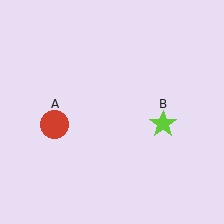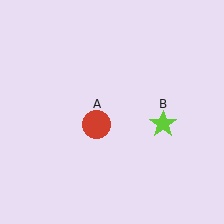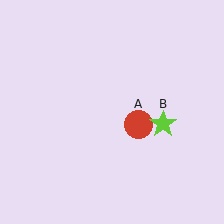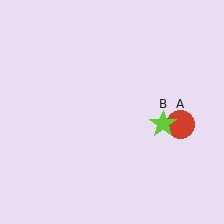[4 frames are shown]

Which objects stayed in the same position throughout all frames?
Lime star (object B) remained stationary.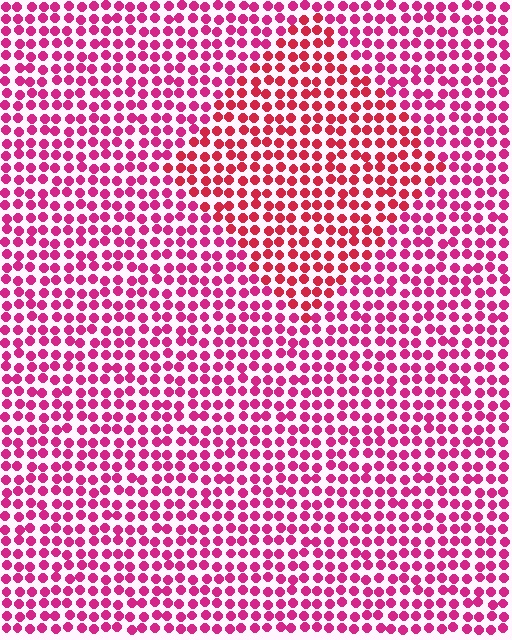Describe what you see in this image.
The image is filled with small magenta elements in a uniform arrangement. A diamond-shaped region is visible where the elements are tinted to a slightly different hue, forming a subtle color boundary.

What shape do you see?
I see a diamond.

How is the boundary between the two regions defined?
The boundary is defined purely by a slight shift in hue (about 23 degrees). Spacing, size, and orientation are identical on both sides.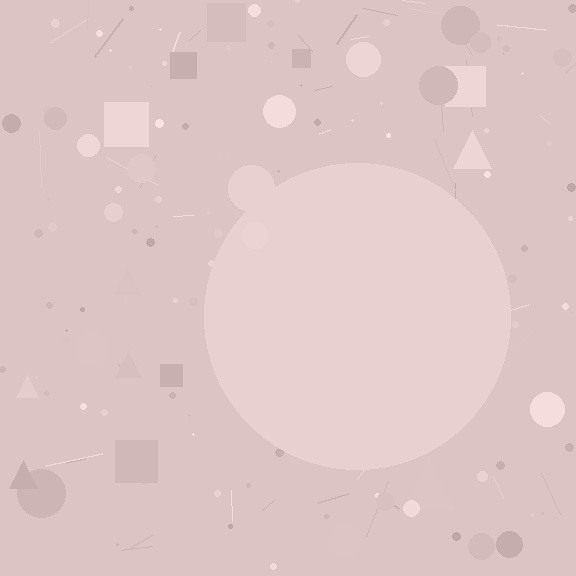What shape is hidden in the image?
A circle is hidden in the image.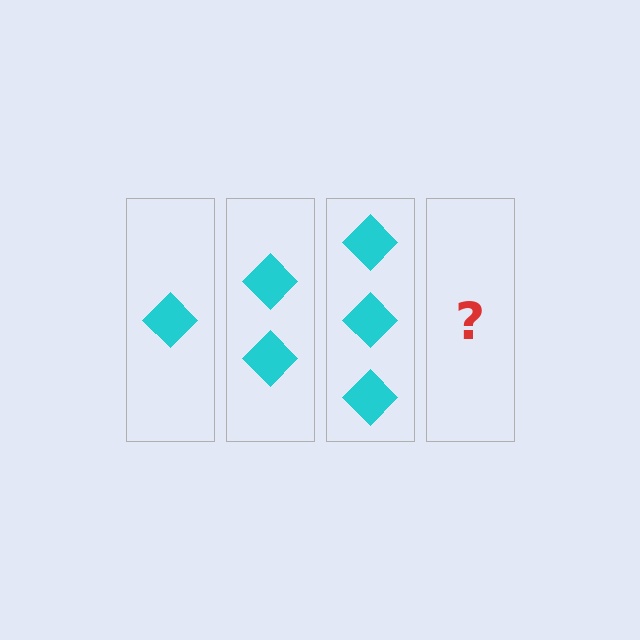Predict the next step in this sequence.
The next step is 4 diamonds.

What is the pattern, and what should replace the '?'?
The pattern is that each step adds one more diamond. The '?' should be 4 diamonds.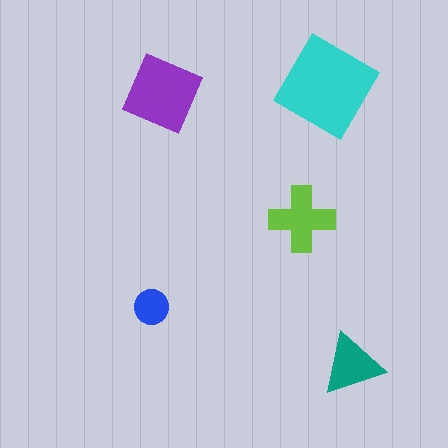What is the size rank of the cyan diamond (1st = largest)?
1st.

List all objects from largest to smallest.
The cyan diamond, the purple square, the lime cross, the teal triangle, the blue circle.